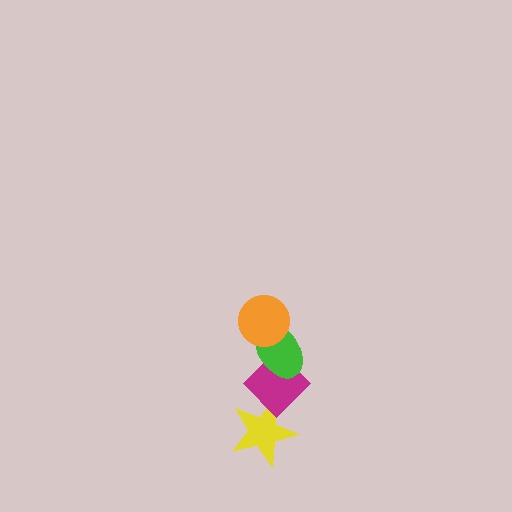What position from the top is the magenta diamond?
The magenta diamond is 3rd from the top.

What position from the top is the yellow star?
The yellow star is 4th from the top.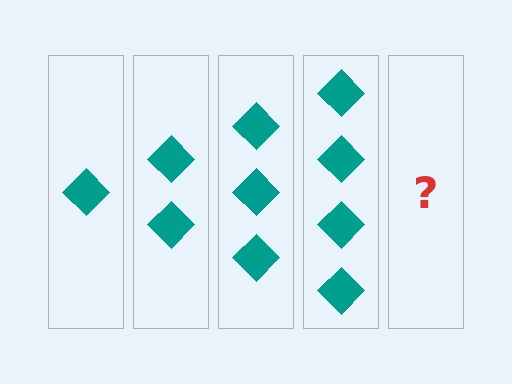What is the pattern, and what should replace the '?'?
The pattern is that each step adds one more diamond. The '?' should be 5 diamonds.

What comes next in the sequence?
The next element should be 5 diamonds.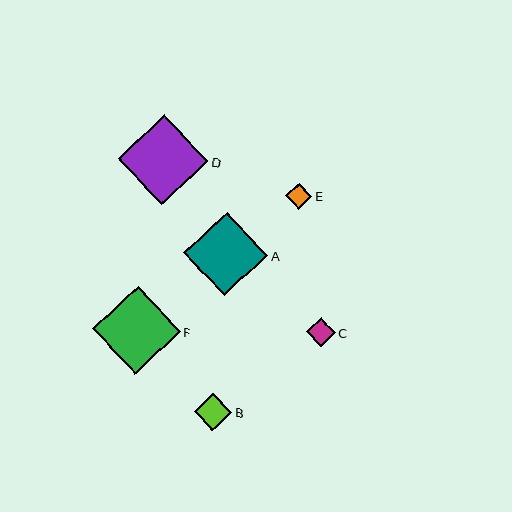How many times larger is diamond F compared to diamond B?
Diamond F is approximately 2.3 times the size of diamond B.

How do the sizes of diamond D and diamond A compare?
Diamond D and diamond A are approximately the same size.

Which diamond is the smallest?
Diamond E is the smallest with a size of approximately 26 pixels.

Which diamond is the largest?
Diamond D is the largest with a size of approximately 90 pixels.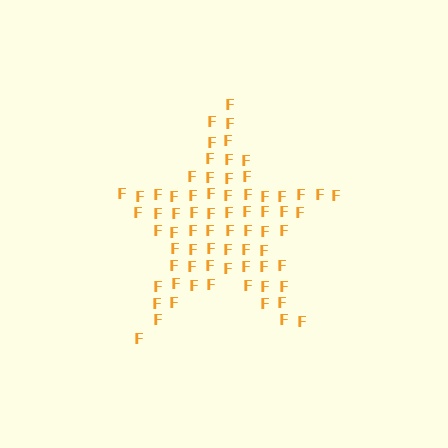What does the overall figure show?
The overall figure shows a star.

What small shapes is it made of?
It is made of small letter F's.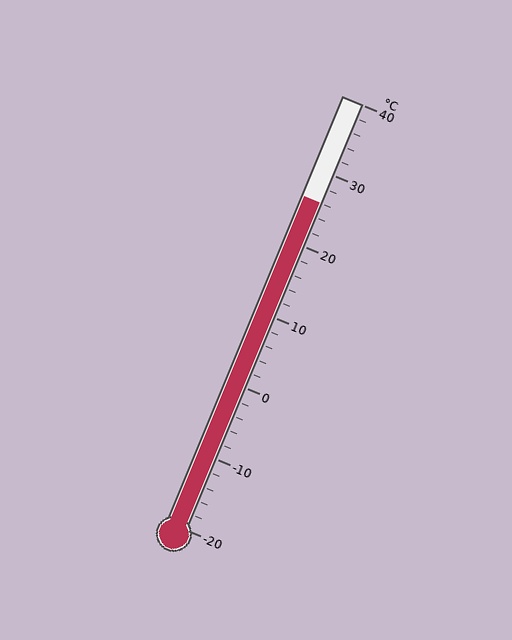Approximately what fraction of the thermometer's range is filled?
The thermometer is filled to approximately 75% of its range.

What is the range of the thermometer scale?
The thermometer scale ranges from -20°C to 40°C.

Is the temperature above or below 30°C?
The temperature is below 30°C.